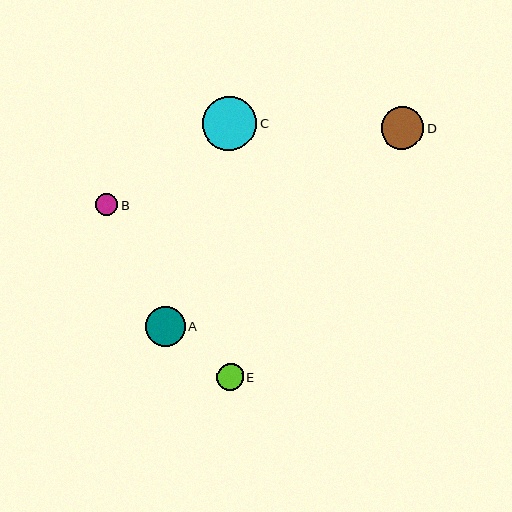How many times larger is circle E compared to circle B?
Circle E is approximately 1.2 times the size of circle B.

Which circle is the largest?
Circle C is the largest with a size of approximately 54 pixels.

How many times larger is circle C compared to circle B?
Circle C is approximately 2.5 times the size of circle B.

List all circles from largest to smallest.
From largest to smallest: C, D, A, E, B.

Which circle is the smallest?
Circle B is the smallest with a size of approximately 22 pixels.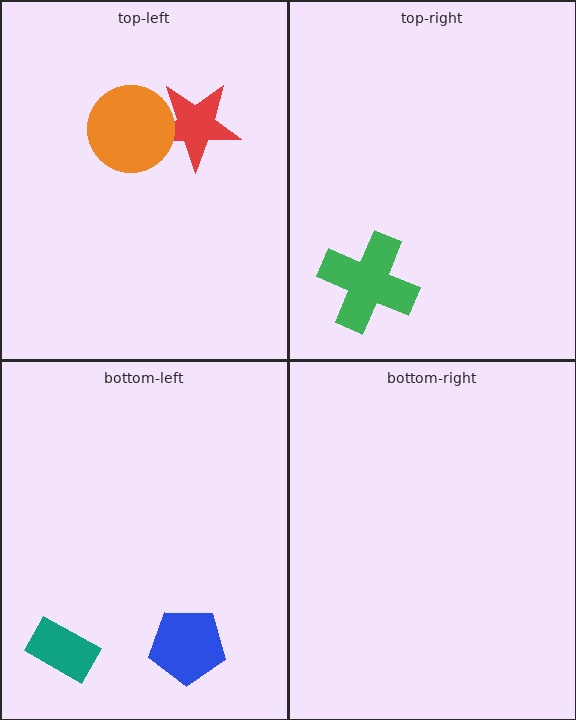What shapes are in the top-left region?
The red star, the orange circle.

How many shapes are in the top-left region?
2.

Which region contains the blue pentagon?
The bottom-left region.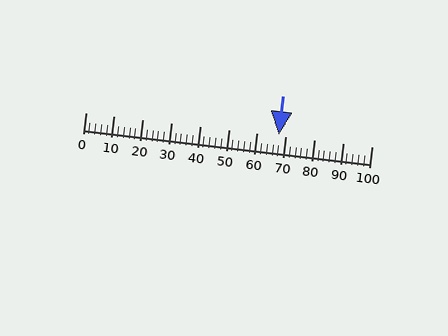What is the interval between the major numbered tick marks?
The major tick marks are spaced 10 units apart.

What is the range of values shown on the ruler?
The ruler shows values from 0 to 100.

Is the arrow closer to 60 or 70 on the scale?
The arrow is closer to 70.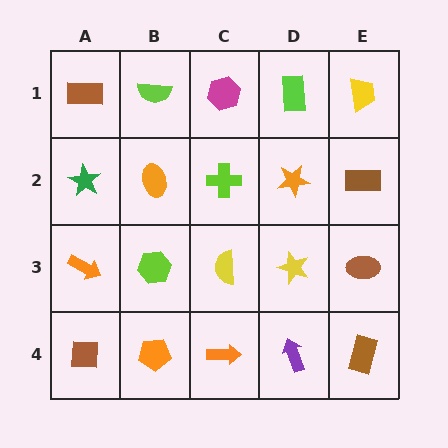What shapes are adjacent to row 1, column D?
An orange star (row 2, column D), a magenta hexagon (row 1, column C), a yellow trapezoid (row 1, column E).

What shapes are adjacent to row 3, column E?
A brown rectangle (row 2, column E), a brown rectangle (row 4, column E), a yellow star (row 3, column D).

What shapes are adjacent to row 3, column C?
A lime cross (row 2, column C), an orange arrow (row 4, column C), a lime hexagon (row 3, column B), a yellow star (row 3, column D).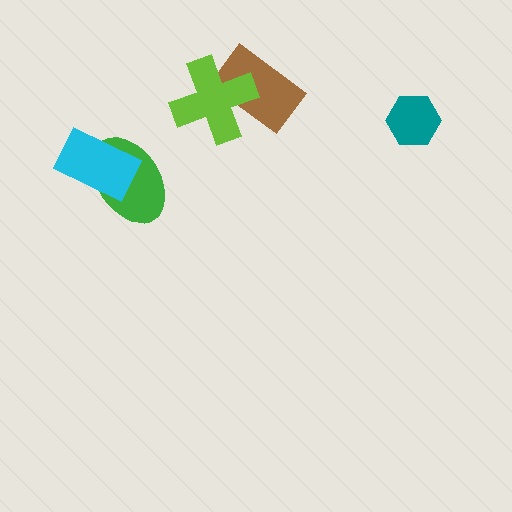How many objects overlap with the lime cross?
1 object overlaps with the lime cross.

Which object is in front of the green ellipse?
The cyan rectangle is in front of the green ellipse.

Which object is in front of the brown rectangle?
The lime cross is in front of the brown rectangle.